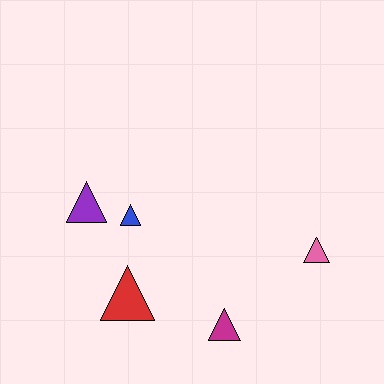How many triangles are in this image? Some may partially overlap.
There are 5 triangles.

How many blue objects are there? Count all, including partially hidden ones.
There is 1 blue object.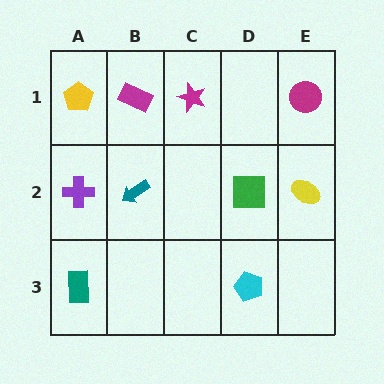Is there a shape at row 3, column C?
No, that cell is empty.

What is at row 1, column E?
A magenta circle.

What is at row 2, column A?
A purple cross.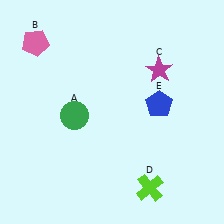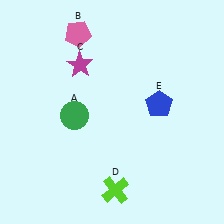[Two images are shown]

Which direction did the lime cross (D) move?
The lime cross (D) moved left.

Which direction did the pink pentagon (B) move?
The pink pentagon (B) moved right.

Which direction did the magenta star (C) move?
The magenta star (C) moved left.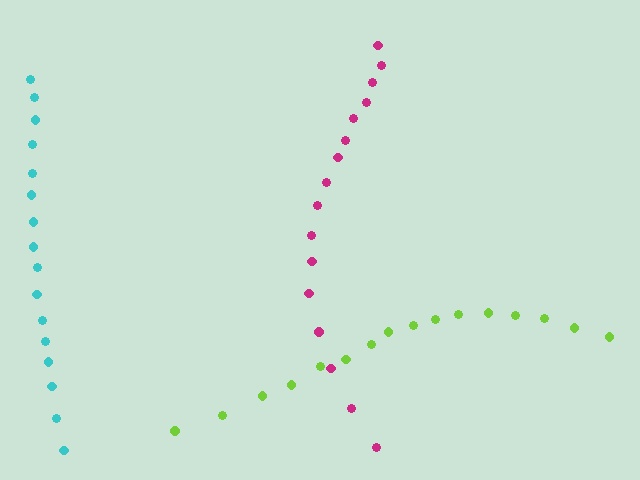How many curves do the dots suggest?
There are 3 distinct paths.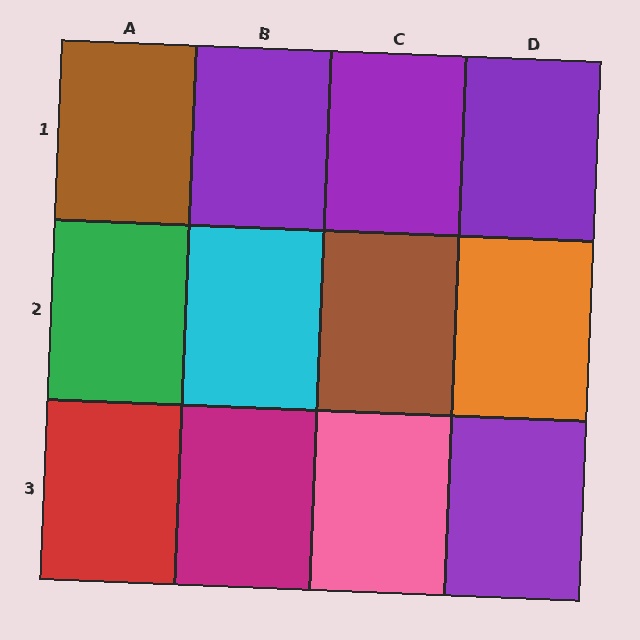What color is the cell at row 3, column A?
Red.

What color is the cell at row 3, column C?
Pink.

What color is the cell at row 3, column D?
Purple.